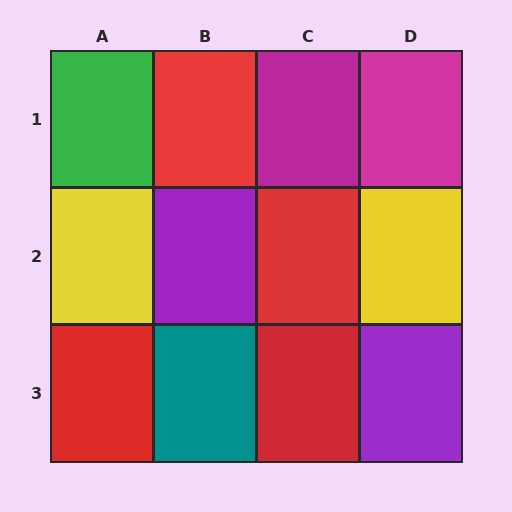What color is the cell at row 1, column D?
Magenta.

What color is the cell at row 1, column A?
Green.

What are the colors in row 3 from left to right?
Red, teal, red, purple.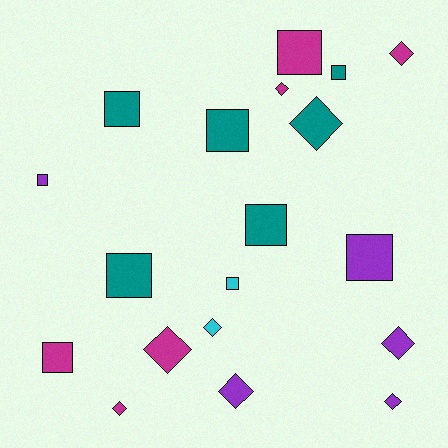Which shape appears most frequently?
Square, with 10 objects.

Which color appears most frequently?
Magenta, with 6 objects.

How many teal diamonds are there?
There is 1 teal diamond.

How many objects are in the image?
There are 19 objects.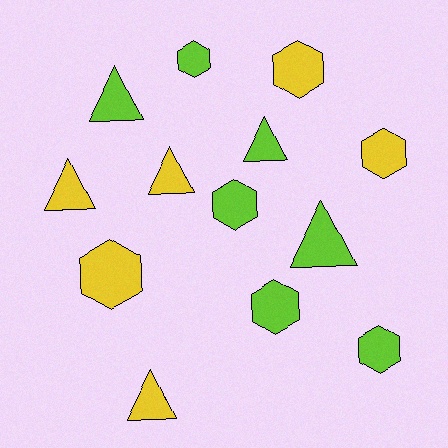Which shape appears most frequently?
Hexagon, with 7 objects.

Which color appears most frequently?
Lime, with 7 objects.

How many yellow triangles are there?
There are 3 yellow triangles.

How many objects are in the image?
There are 13 objects.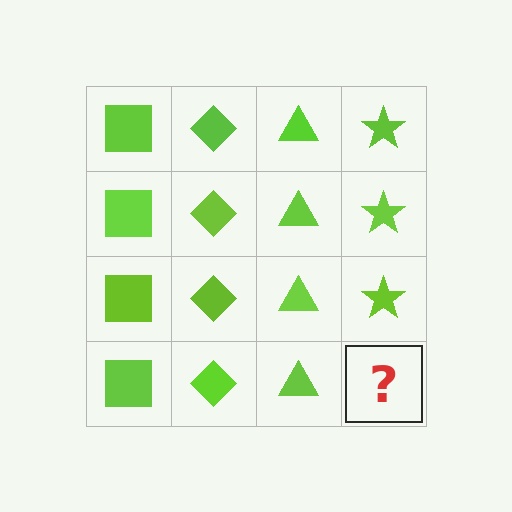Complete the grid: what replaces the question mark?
The question mark should be replaced with a lime star.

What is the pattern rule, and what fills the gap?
The rule is that each column has a consistent shape. The gap should be filled with a lime star.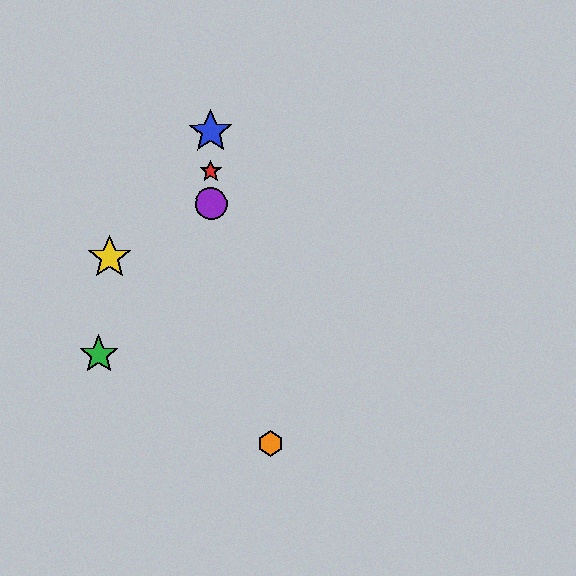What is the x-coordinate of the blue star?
The blue star is at x≈211.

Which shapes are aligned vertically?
The red star, the blue star, the purple circle are aligned vertically.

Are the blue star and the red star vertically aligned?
Yes, both are at x≈211.